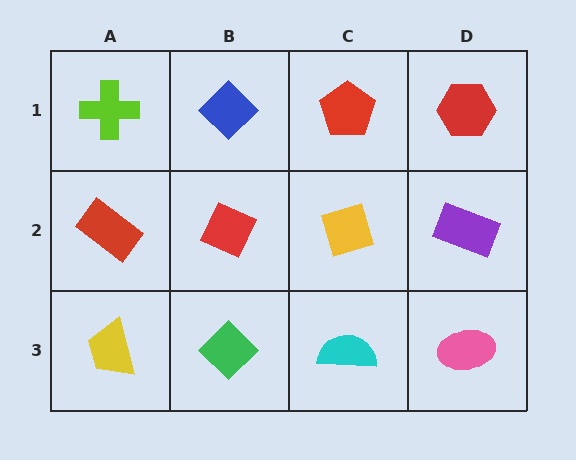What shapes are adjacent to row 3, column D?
A purple rectangle (row 2, column D), a cyan semicircle (row 3, column C).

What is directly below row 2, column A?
A yellow trapezoid.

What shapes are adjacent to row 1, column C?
A yellow diamond (row 2, column C), a blue diamond (row 1, column B), a red hexagon (row 1, column D).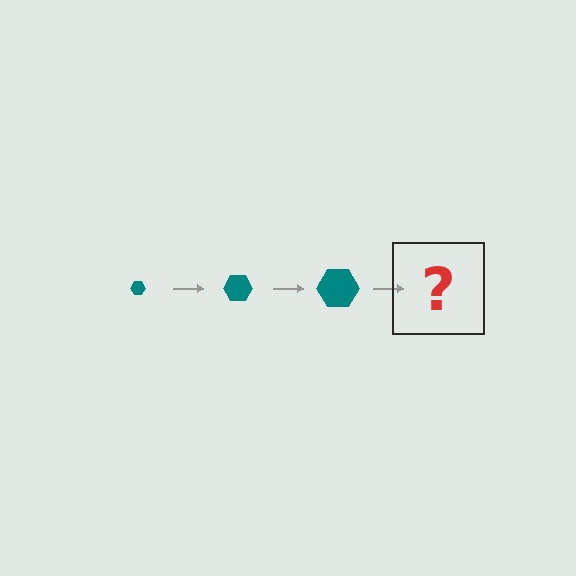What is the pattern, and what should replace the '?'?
The pattern is that the hexagon gets progressively larger each step. The '?' should be a teal hexagon, larger than the previous one.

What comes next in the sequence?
The next element should be a teal hexagon, larger than the previous one.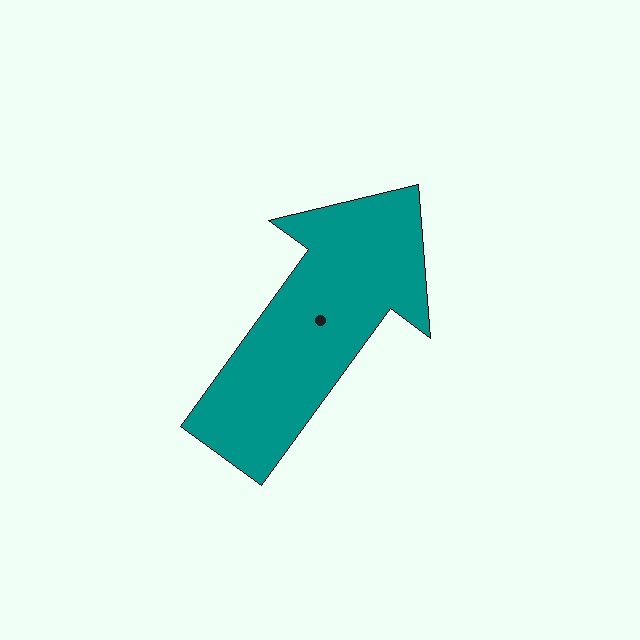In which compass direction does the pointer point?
Northeast.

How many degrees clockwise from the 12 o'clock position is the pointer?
Approximately 36 degrees.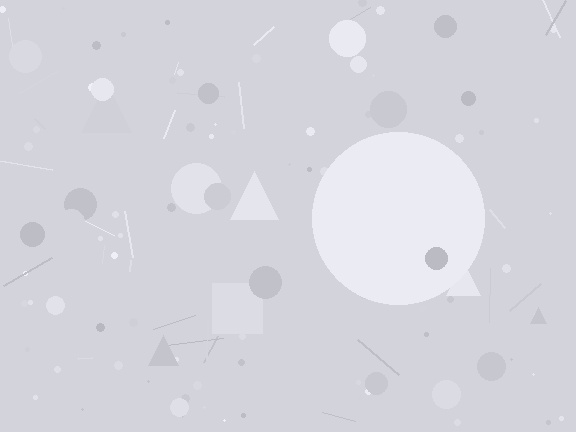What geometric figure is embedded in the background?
A circle is embedded in the background.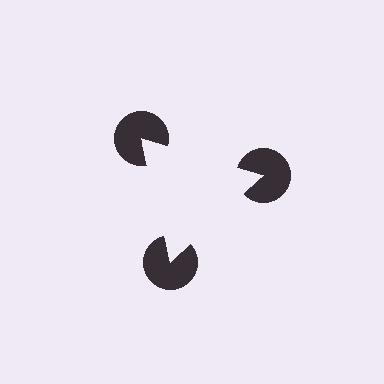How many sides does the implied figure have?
3 sides.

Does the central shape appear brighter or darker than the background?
It typically appears slightly brighter than the background, even though no actual brightness change is drawn.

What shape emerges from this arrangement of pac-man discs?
An illusory triangle — its edges are inferred from the aligned wedge cuts in the pac-man discs, not physically drawn.